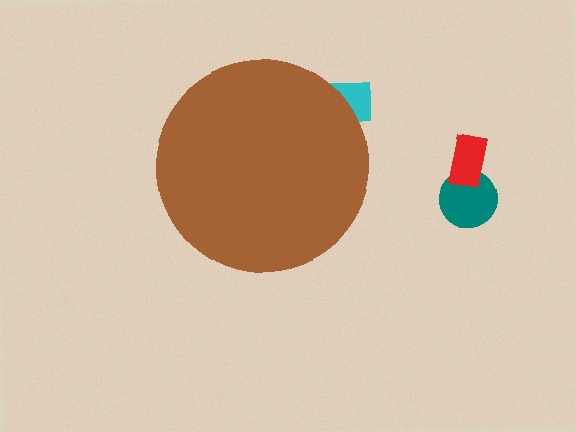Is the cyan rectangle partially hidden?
Yes, the cyan rectangle is partially hidden behind the brown circle.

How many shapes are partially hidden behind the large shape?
1 shape is partially hidden.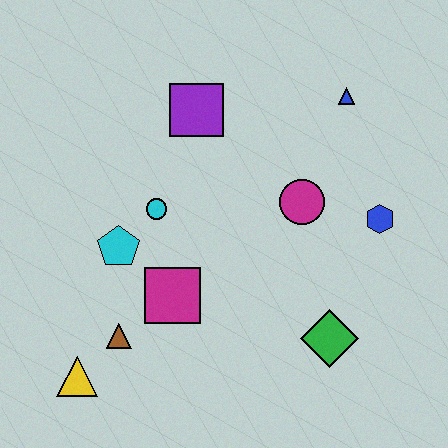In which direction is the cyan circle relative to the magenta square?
The cyan circle is above the magenta square.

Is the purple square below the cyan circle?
No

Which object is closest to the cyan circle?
The cyan pentagon is closest to the cyan circle.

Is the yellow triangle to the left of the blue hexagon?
Yes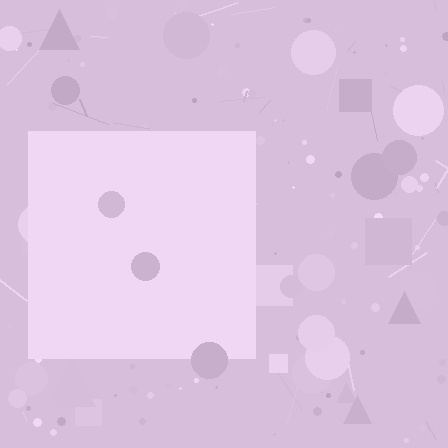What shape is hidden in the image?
A square is hidden in the image.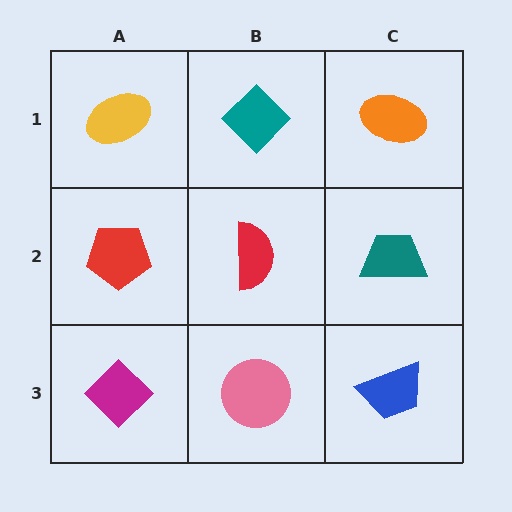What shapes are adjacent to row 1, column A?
A red pentagon (row 2, column A), a teal diamond (row 1, column B).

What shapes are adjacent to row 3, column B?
A red semicircle (row 2, column B), a magenta diamond (row 3, column A), a blue trapezoid (row 3, column C).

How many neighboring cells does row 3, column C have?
2.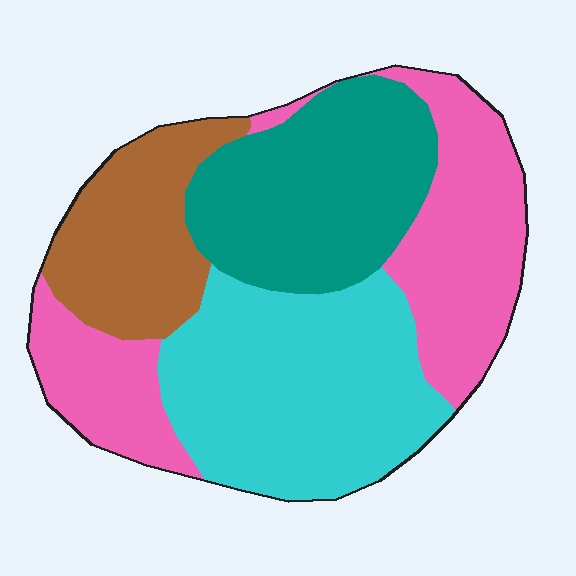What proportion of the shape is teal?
Teal covers roughly 25% of the shape.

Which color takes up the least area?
Brown, at roughly 15%.